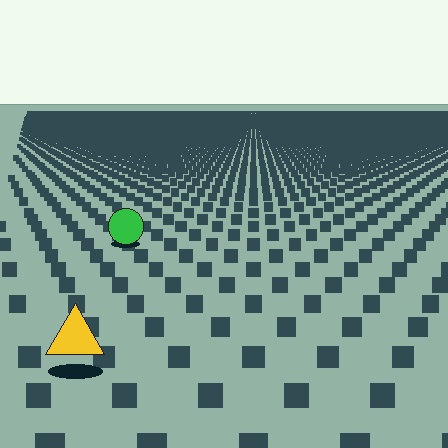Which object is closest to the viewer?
The yellow triangle is closest. The texture marks near it are larger and more spread out.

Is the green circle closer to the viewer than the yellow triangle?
No. The yellow triangle is closer — you can tell from the texture gradient: the ground texture is coarser near it.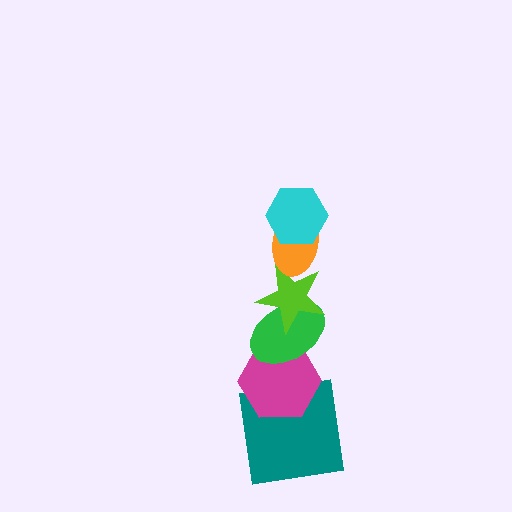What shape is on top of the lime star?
The orange ellipse is on top of the lime star.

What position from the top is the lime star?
The lime star is 3rd from the top.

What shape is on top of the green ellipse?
The lime star is on top of the green ellipse.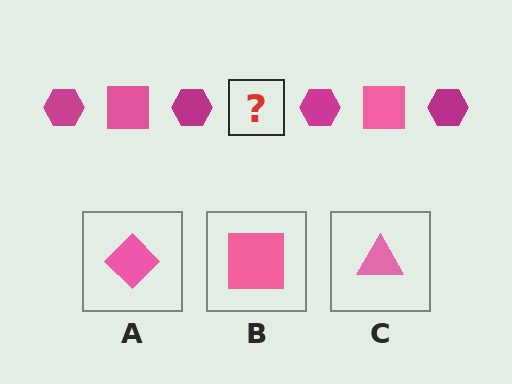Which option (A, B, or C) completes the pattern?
B.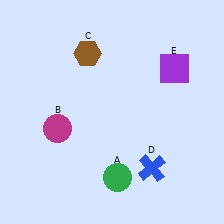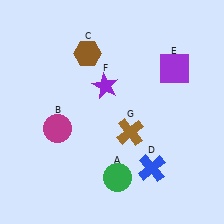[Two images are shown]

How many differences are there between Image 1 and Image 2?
There are 2 differences between the two images.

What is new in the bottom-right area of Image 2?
A brown cross (G) was added in the bottom-right area of Image 2.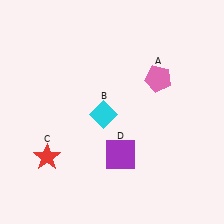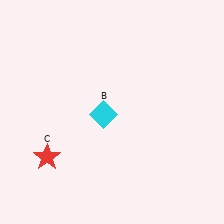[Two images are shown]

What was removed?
The pink pentagon (A), the purple square (D) were removed in Image 2.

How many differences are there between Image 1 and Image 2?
There are 2 differences between the two images.